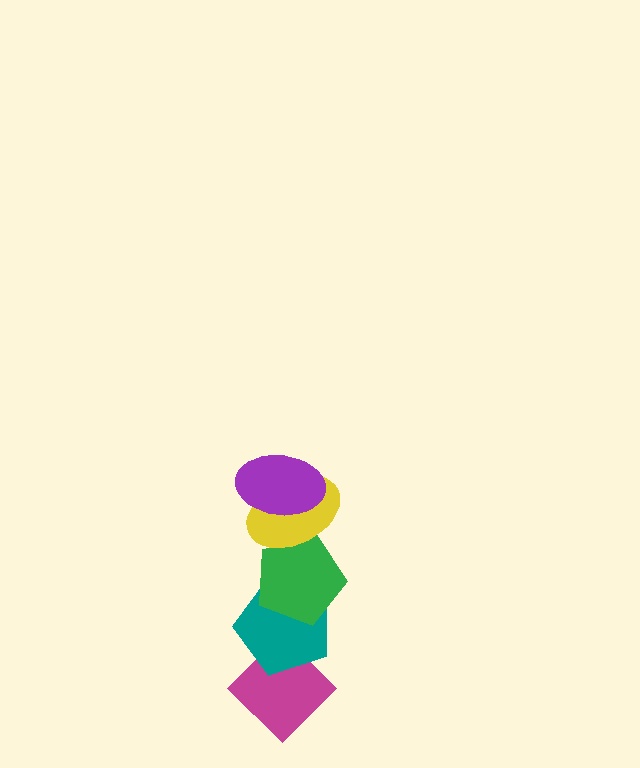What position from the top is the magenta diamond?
The magenta diamond is 5th from the top.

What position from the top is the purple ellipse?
The purple ellipse is 1st from the top.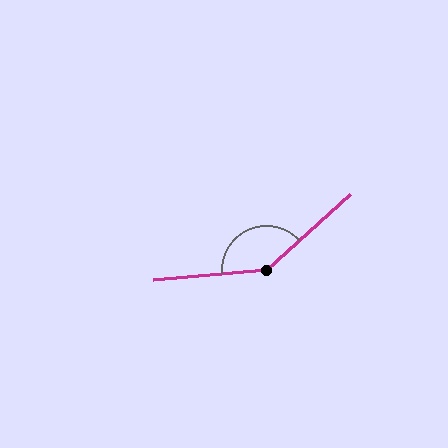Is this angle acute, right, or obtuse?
It is obtuse.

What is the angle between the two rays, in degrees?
Approximately 142 degrees.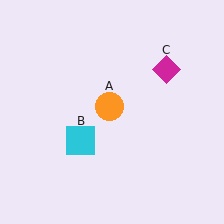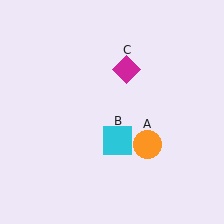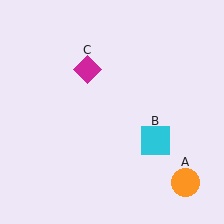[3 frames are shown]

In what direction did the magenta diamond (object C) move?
The magenta diamond (object C) moved left.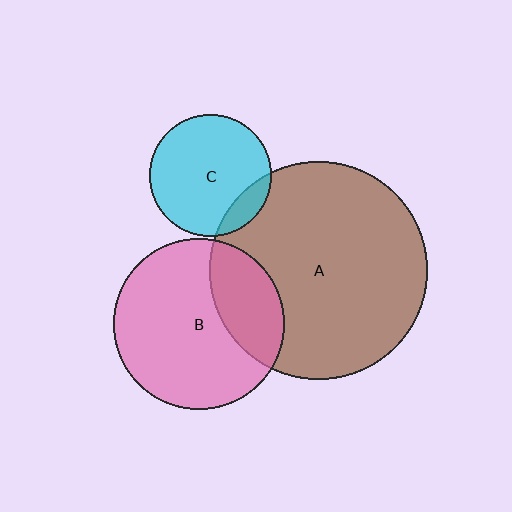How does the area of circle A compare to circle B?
Approximately 1.6 times.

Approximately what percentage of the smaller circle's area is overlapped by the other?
Approximately 15%.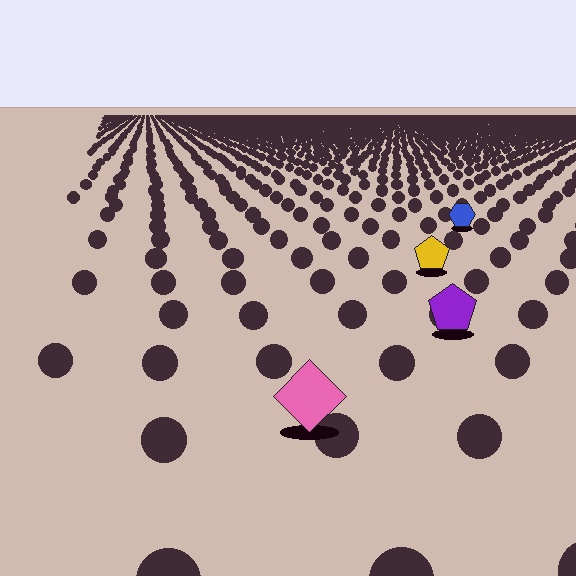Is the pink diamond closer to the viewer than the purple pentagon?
Yes. The pink diamond is closer — you can tell from the texture gradient: the ground texture is coarser near it.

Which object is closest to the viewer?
The pink diamond is closest. The texture marks near it are larger and more spread out.